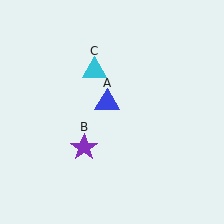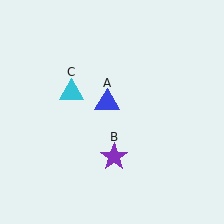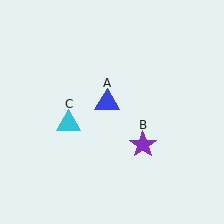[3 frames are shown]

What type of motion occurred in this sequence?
The purple star (object B), cyan triangle (object C) rotated counterclockwise around the center of the scene.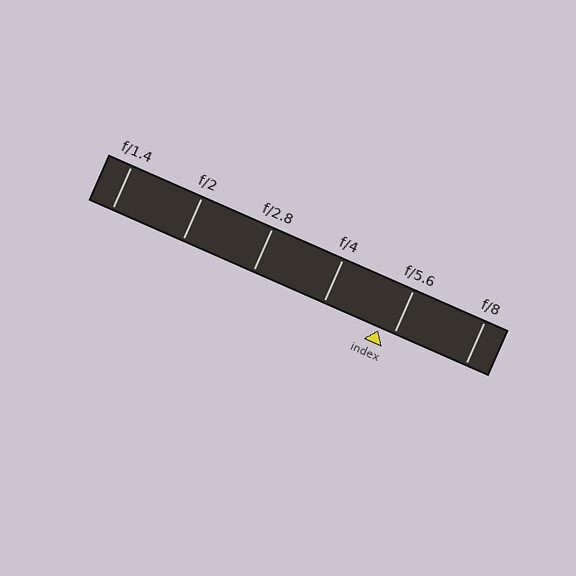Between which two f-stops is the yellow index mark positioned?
The index mark is between f/4 and f/5.6.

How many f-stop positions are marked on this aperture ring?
There are 6 f-stop positions marked.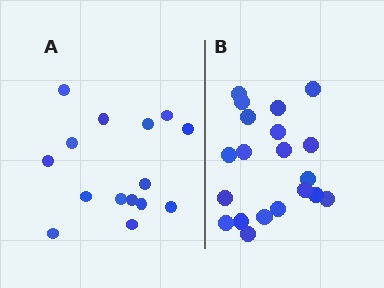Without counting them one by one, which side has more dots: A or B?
Region B (the right region) has more dots.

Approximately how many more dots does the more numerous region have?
Region B has about 5 more dots than region A.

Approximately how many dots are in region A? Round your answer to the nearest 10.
About 20 dots. (The exact count is 15, which rounds to 20.)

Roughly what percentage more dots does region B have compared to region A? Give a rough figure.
About 35% more.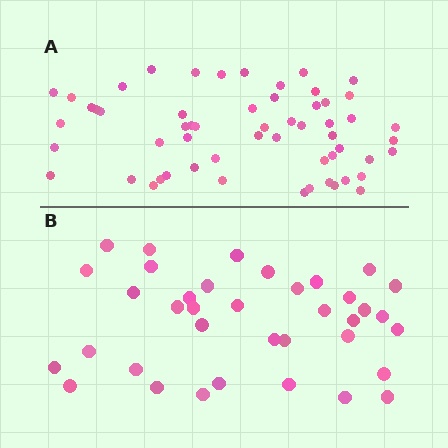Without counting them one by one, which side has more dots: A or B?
Region A (the top region) has more dots.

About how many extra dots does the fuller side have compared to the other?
Region A has approximately 20 more dots than region B.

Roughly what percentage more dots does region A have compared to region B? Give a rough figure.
About 55% more.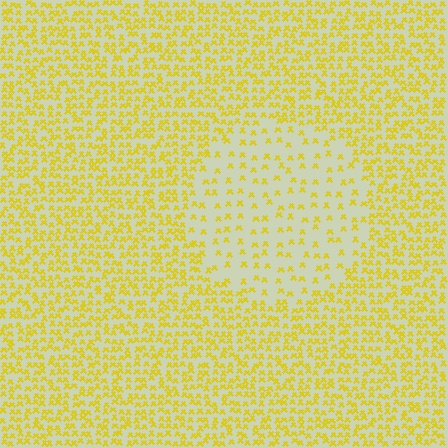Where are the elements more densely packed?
The elements are more densely packed outside the circle boundary.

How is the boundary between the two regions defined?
The boundary is defined by a change in element density (approximately 2.5x ratio). All elements are the same color, size, and shape.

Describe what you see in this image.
The image contains small yellow elements arranged at two different densities. A circle-shaped region is visible where the elements are less densely packed than the surrounding area.